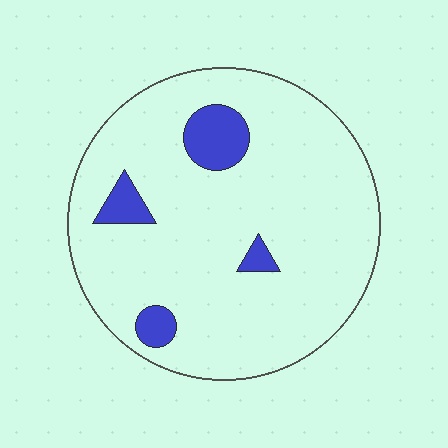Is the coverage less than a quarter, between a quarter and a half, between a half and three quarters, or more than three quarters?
Less than a quarter.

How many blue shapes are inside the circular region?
4.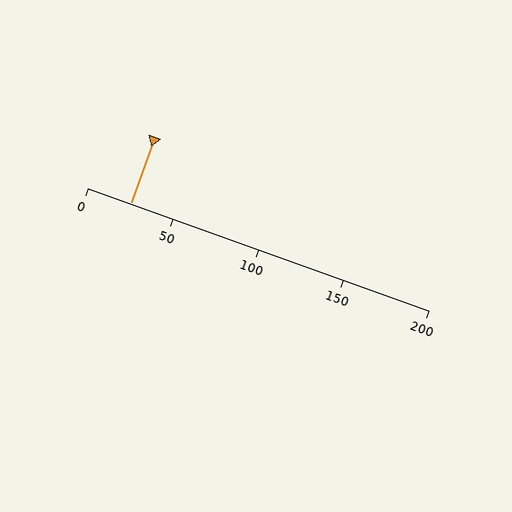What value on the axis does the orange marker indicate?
The marker indicates approximately 25.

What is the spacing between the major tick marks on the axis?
The major ticks are spaced 50 apart.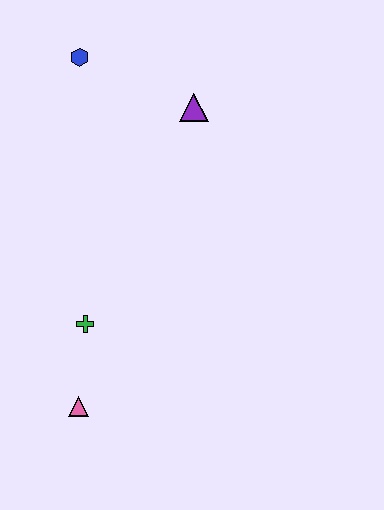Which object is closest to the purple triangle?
The blue hexagon is closest to the purple triangle.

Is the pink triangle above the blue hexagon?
No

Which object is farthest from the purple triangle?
The pink triangle is farthest from the purple triangle.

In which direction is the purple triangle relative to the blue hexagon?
The purple triangle is to the right of the blue hexagon.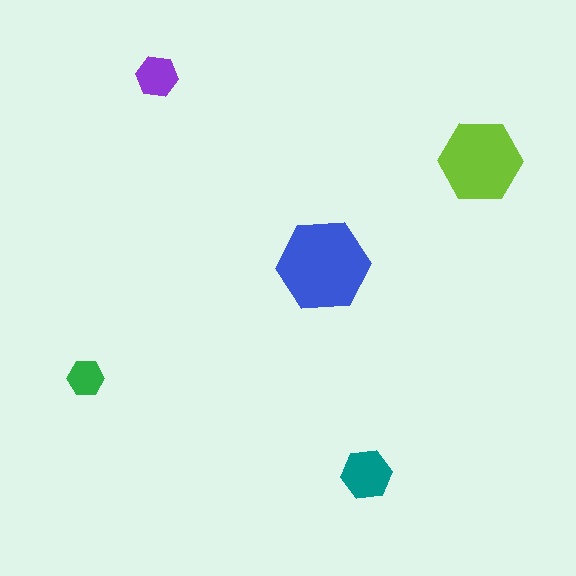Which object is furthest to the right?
The lime hexagon is rightmost.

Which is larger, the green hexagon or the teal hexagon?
The teal one.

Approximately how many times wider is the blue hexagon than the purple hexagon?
About 2 times wider.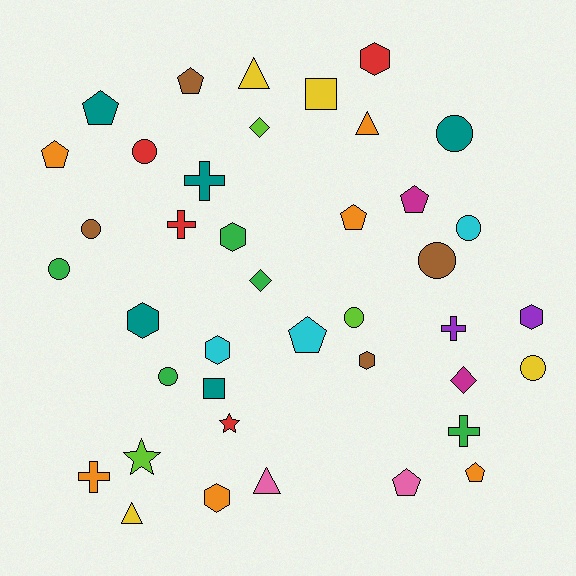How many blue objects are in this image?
There are no blue objects.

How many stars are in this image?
There are 2 stars.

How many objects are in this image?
There are 40 objects.